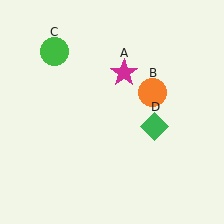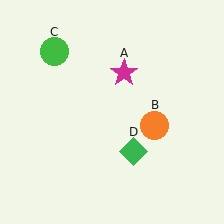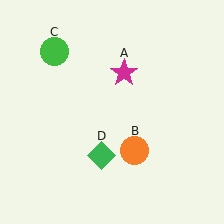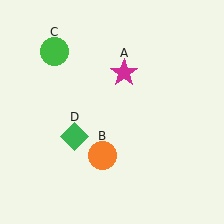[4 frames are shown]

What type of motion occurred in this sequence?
The orange circle (object B), green diamond (object D) rotated clockwise around the center of the scene.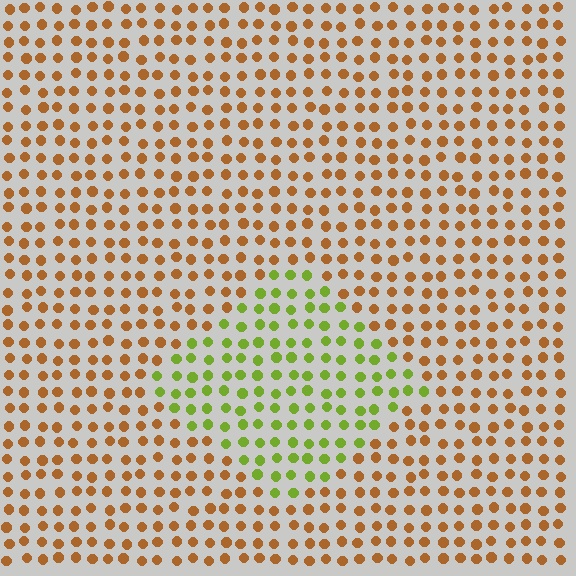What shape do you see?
I see a diamond.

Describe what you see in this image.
The image is filled with small brown elements in a uniform arrangement. A diamond-shaped region is visible where the elements are tinted to a slightly different hue, forming a subtle color boundary.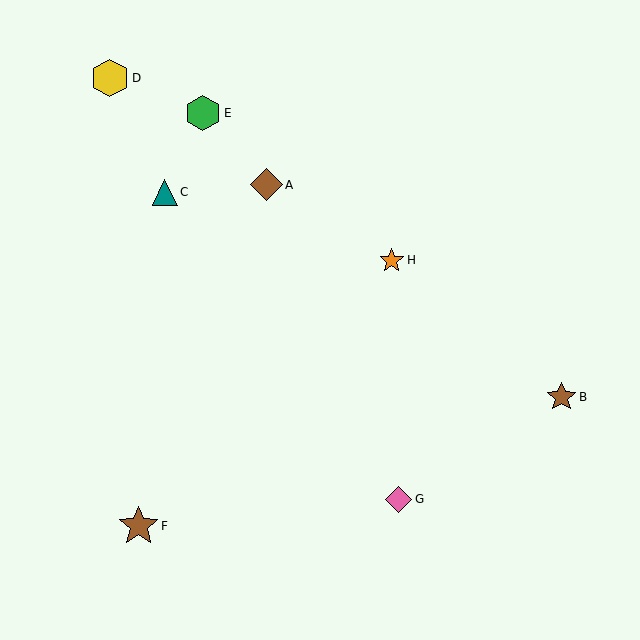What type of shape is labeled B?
Shape B is a brown star.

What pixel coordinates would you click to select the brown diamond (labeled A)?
Click at (267, 185) to select the brown diamond A.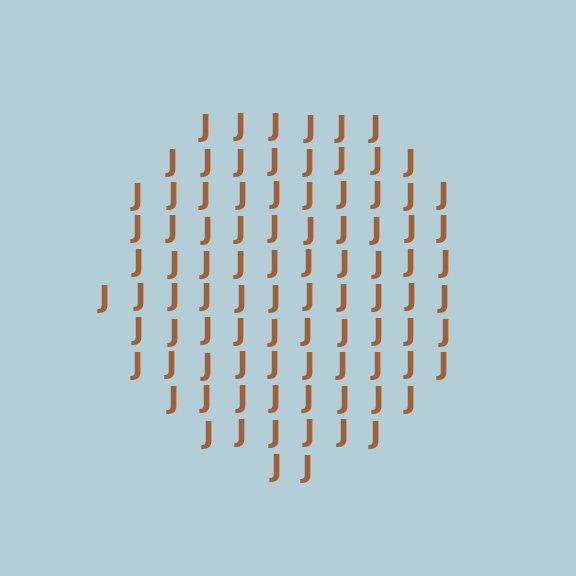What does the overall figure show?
The overall figure shows a circle.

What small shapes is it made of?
It is made of small letter J's.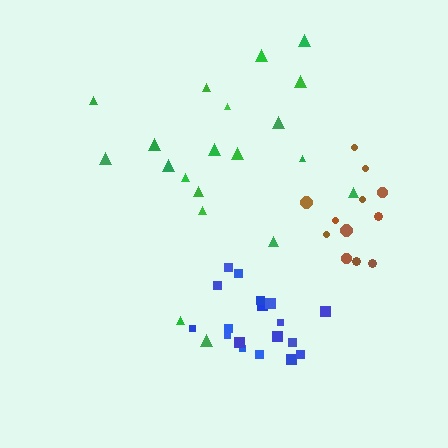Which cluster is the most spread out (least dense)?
Green.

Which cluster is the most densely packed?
Blue.